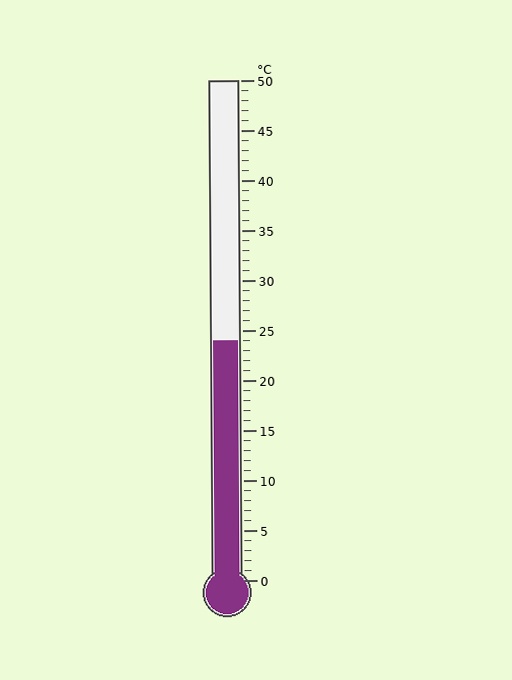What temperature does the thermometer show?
The thermometer shows approximately 24°C.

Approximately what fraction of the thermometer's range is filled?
The thermometer is filled to approximately 50% of its range.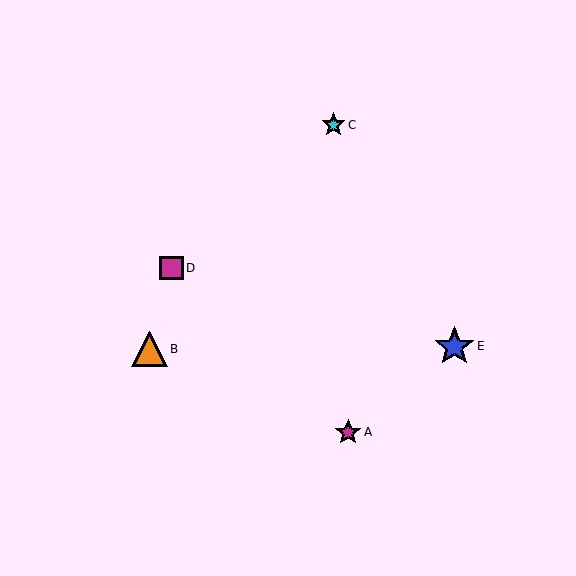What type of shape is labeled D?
Shape D is a magenta square.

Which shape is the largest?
The blue star (labeled E) is the largest.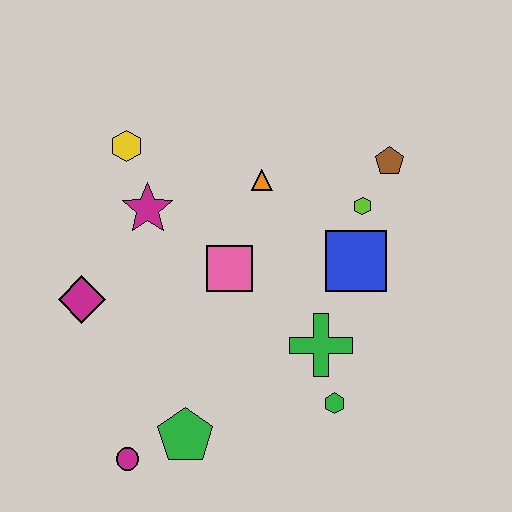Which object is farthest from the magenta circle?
The brown pentagon is farthest from the magenta circle.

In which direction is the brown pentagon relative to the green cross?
The brown pentagon is above the green cross.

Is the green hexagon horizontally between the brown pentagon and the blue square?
No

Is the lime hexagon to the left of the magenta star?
No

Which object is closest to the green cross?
The green hexagon is closest to the green cross.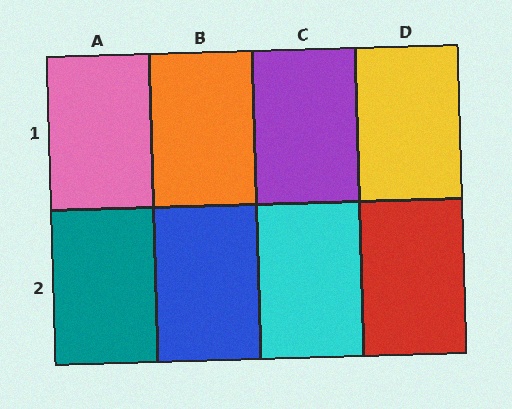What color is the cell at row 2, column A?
Teal.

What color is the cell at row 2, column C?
Cyan.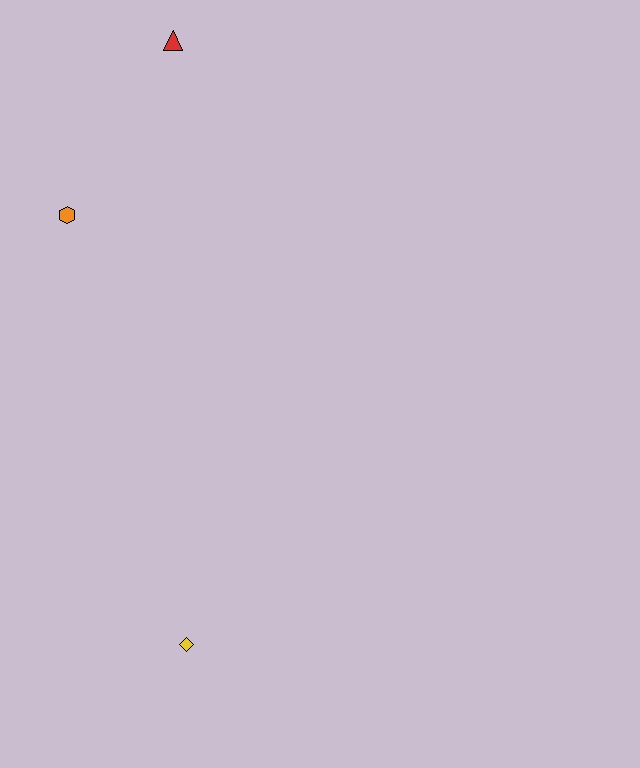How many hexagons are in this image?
There is 1 hexagon.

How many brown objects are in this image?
There are no brown objects.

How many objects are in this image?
There are 3 objects.